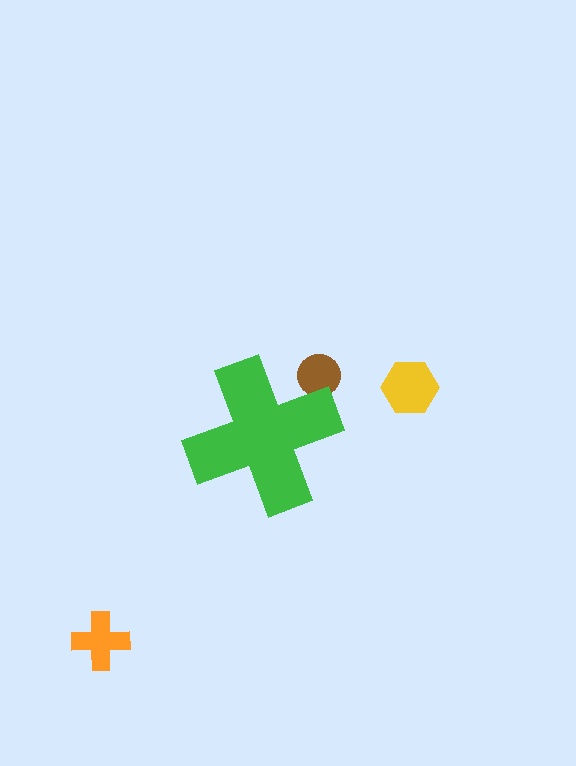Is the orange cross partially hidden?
No, the orange cross is fully visible.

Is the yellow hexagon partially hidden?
No, the yellow hexagon is fully visible.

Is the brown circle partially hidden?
Yes, the brown circle is partially hidden behind the green cross.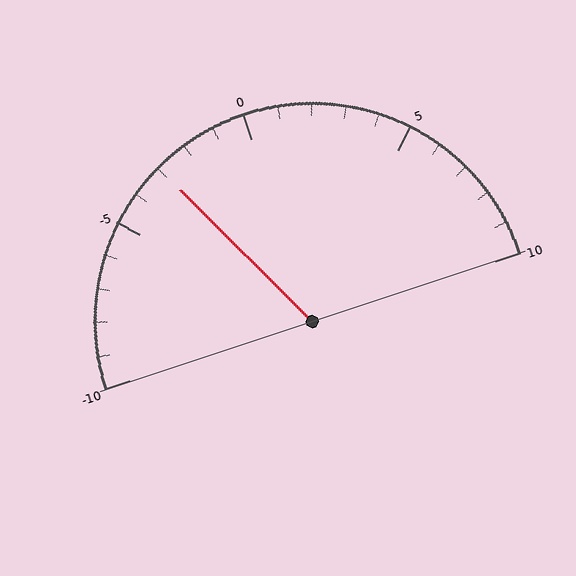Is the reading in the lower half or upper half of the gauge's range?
The reading is in the lower half of the range (-10 to 10).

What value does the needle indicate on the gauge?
The needle indicates approximately -3.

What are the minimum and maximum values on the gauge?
The gauge ranges from -10 to 10.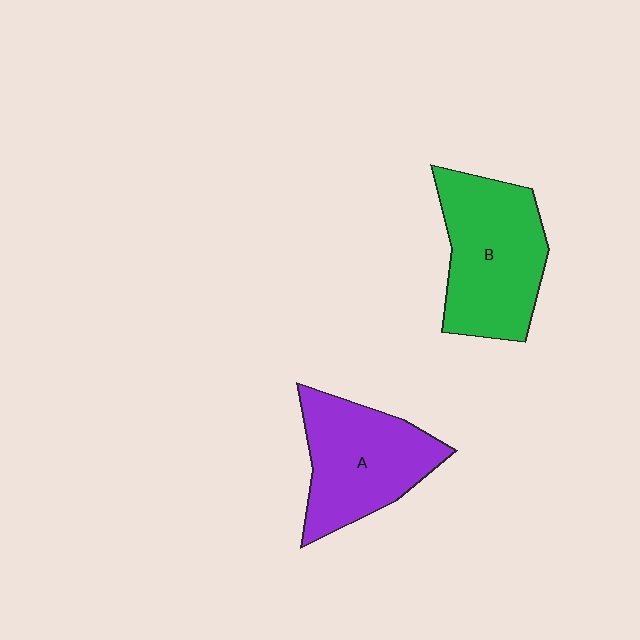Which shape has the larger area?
Shape B (green).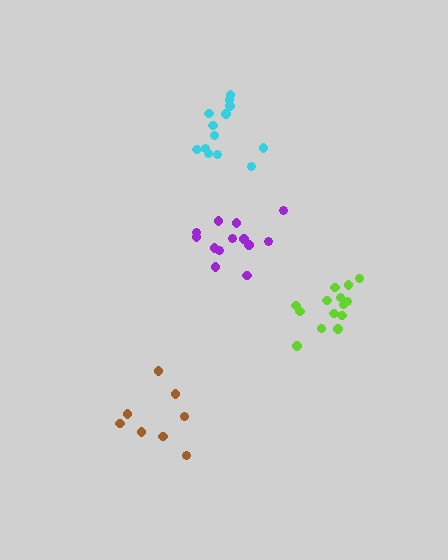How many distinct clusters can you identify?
There are 4 distinct clusters.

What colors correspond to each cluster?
The clusters are colored: purple, brown, lime, cyan.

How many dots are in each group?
Group 1: 13 dots, Group 2: 8 dots, Group 3: 14 dots, Group 4: 13 dots (48 total).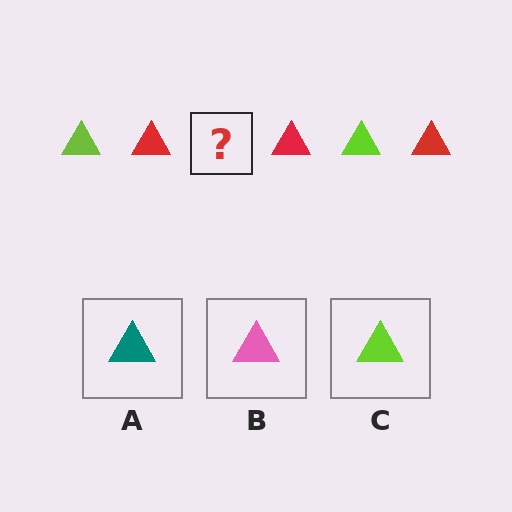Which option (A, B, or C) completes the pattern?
C.